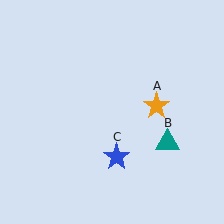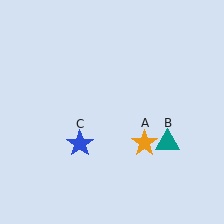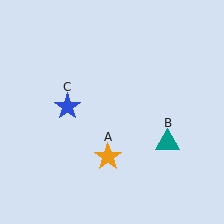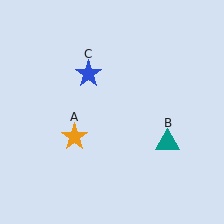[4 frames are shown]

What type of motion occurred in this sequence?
The orange star (object A), blue star (object C) rotated clockwise around the center of the scene.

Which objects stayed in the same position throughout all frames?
Teal triangle (object B) remained stationary.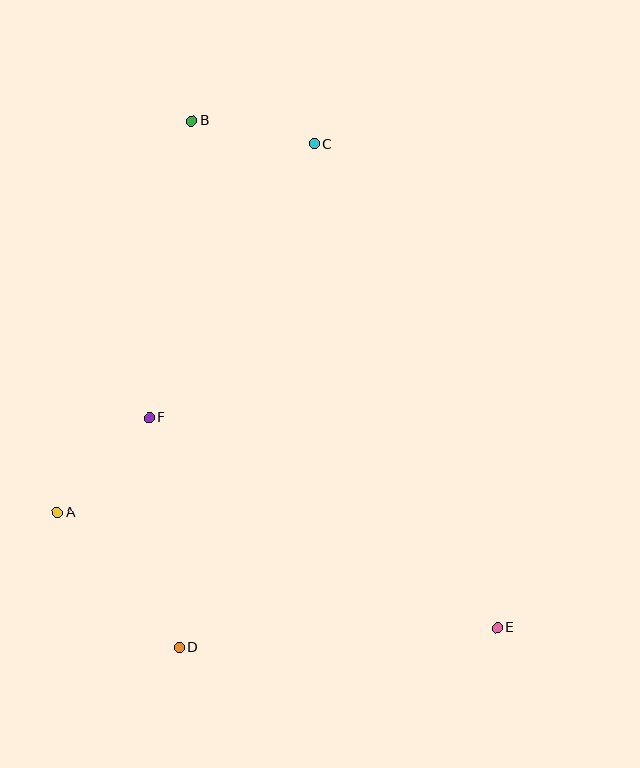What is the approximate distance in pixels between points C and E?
The distance between C and E is approximately 518 pixels.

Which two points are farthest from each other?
Points B and E are farthest from each other.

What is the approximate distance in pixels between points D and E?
The distance between D and E is approximately 318 pixels.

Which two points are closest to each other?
Points B and C are closest to each other.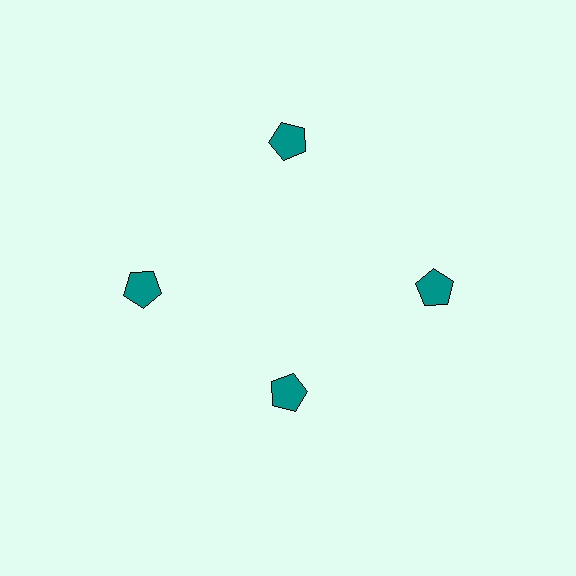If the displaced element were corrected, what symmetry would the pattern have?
It would have 4-fold rotational symmetry — the pattern would map onto itself every 90 degrees.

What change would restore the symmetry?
The symmetry would be restored by moving it outward, back onto the ring so that all 4 pentagons sit at equal angles and equal distance from the center.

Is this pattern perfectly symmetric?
No. The 4 teal pentagons are arranged in a ring, but one element near the 6 o'clock position is pulled inward toward the center, breaking the 4-fold rotational symmetry.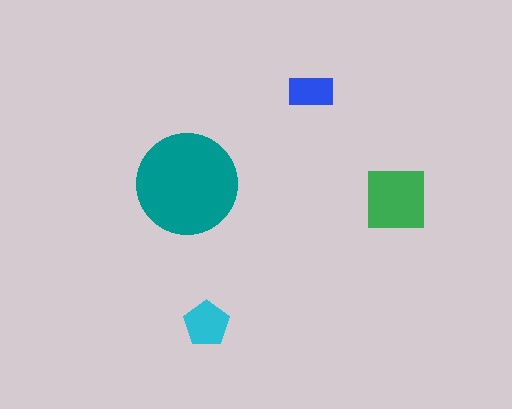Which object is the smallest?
The blue rectangle.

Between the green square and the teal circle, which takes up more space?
The teal circle.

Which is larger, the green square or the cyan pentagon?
The green square.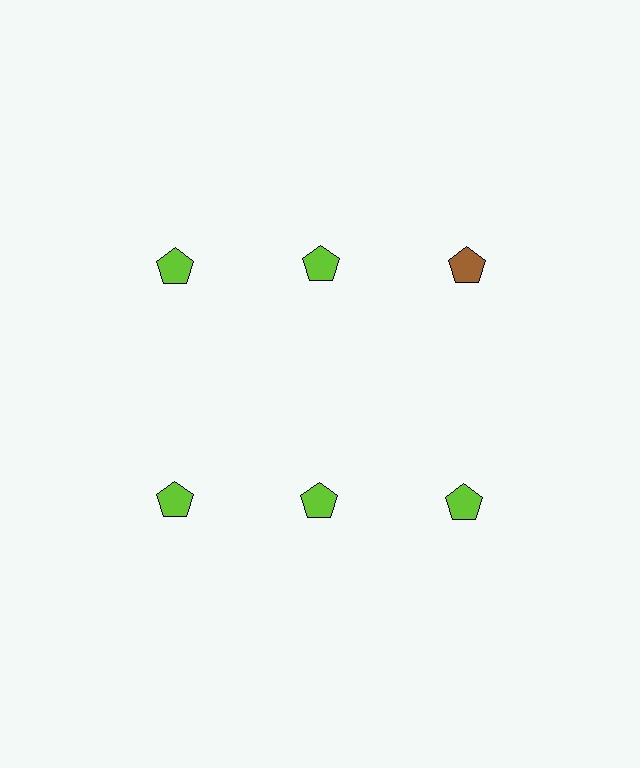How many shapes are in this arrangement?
There are 6 shapes arranged in a grid pattern.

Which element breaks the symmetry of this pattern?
The brown pentagon in the top row, center column breaks the symmetry. All other shapes are lime pentagons.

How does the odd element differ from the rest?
It has a different color: brown instead of lime.